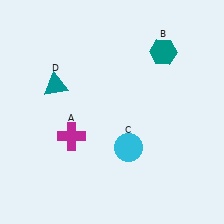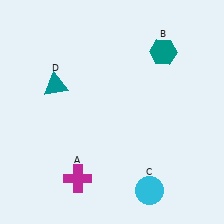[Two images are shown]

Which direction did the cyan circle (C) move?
The cyan circle (C) moved down.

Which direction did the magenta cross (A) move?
The magenta cross (A) moved down.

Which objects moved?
The objects that moved are: the magenta cross (A), the cyan circle (C).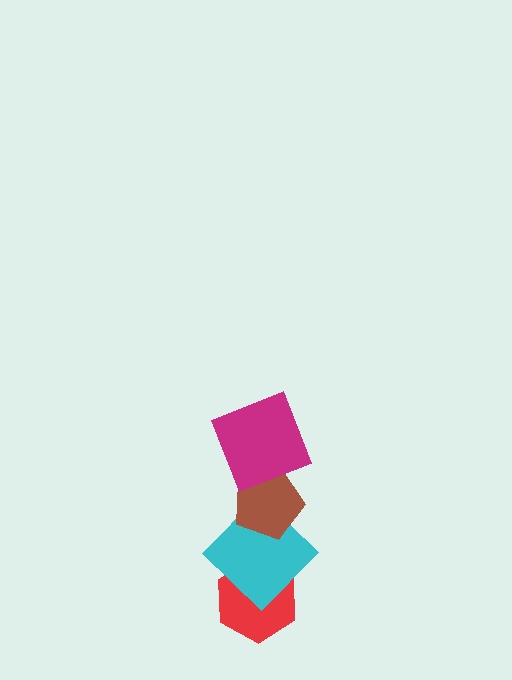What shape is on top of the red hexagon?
The cyan diamond is on top of the red hexagon.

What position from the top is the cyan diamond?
The cyan diamond is 3rd from the top.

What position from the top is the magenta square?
The magenta square is 1st from the top.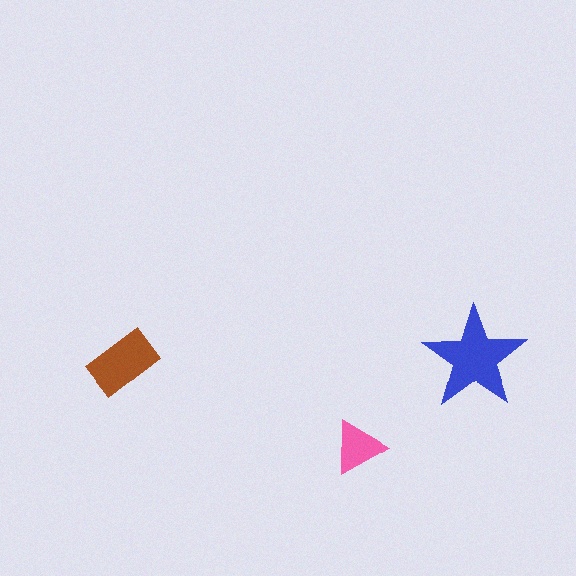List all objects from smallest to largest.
The pink triangle, the brown rectangle, the blue star.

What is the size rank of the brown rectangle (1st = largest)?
2nd.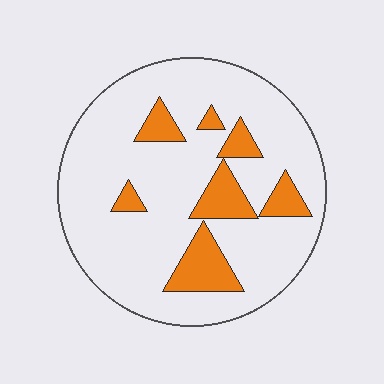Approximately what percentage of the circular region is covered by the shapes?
Approximately 15%.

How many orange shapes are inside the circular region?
7.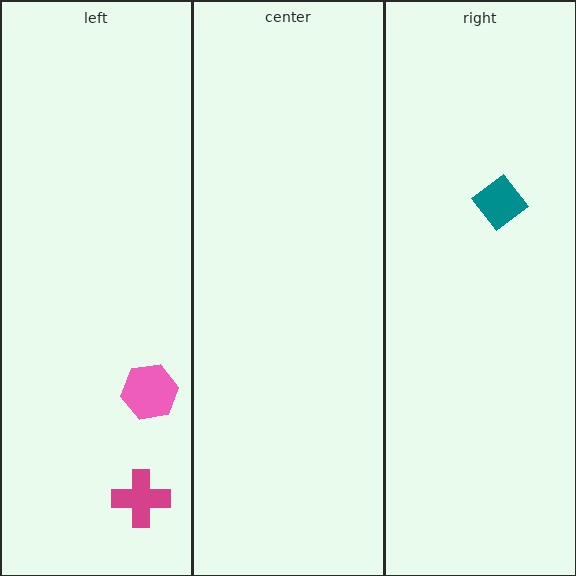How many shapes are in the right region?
1.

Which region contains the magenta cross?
The left region.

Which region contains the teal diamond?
The right region.